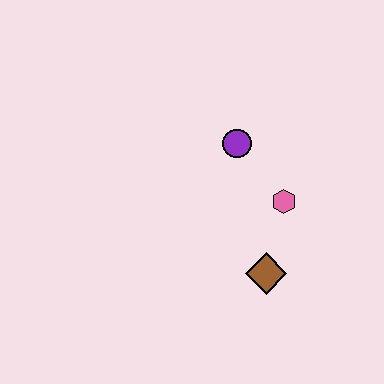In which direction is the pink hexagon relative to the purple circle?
The pink hexagon is below the purple circle.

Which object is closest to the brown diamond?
The pink hexagon is closest to the brown diamond.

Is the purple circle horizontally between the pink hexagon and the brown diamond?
No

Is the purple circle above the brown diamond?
Yes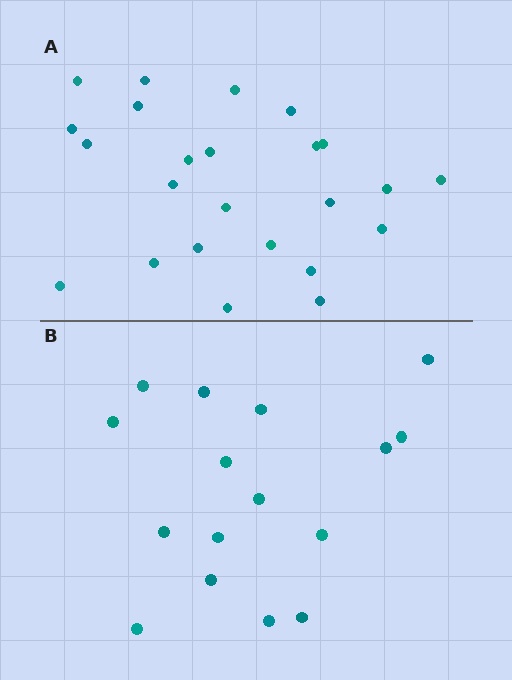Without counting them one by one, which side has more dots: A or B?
Region A (the top region) has more dots.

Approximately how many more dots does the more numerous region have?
Region A has roughly 8 or so more dots than region B.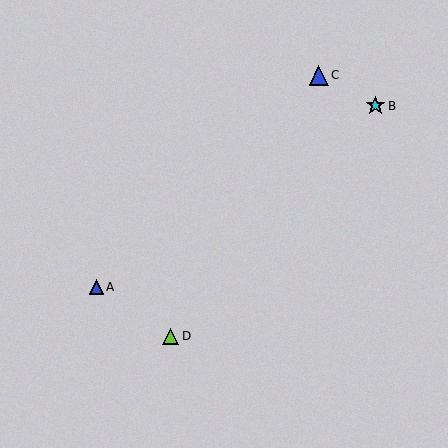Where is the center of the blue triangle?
The center of the blue triangle is at (319, 75).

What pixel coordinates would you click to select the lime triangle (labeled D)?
Click at (171, 336) to select the lime triangle D.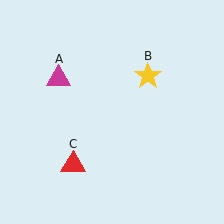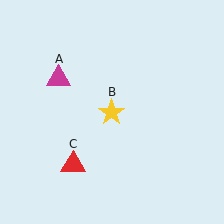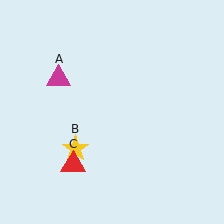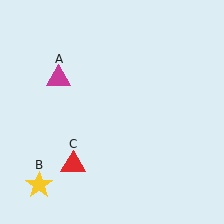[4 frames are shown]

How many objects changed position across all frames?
1 object changed position: yellow star (object B).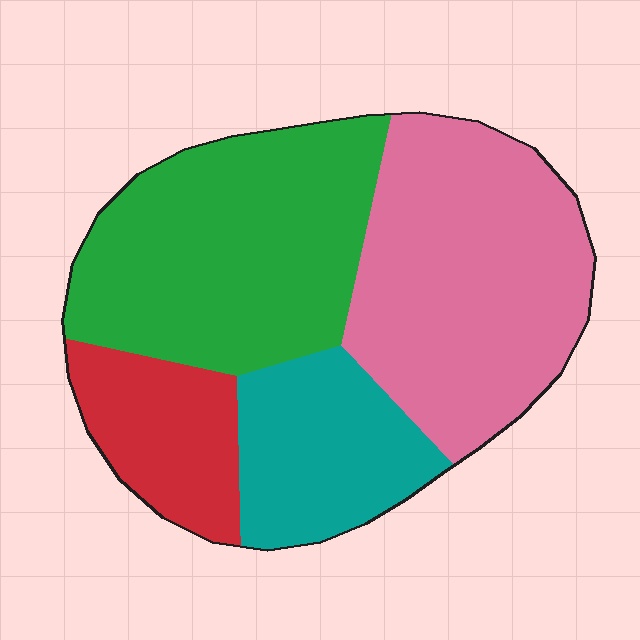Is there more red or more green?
Green.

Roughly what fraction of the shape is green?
Green covers 34% of the shape.